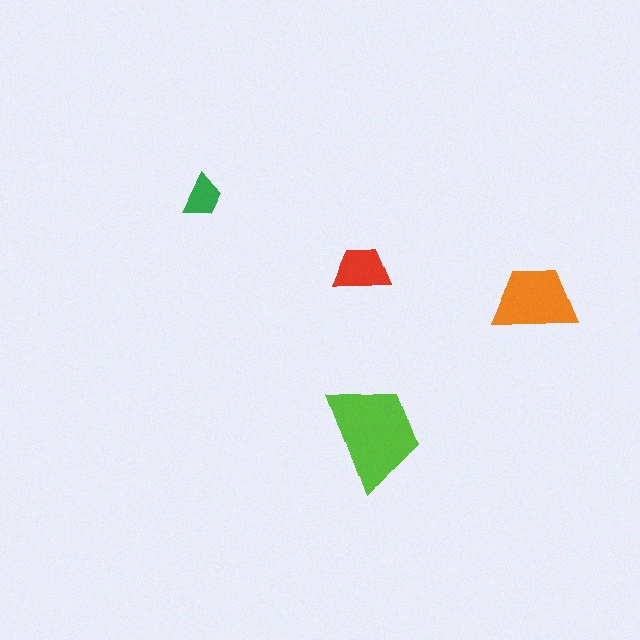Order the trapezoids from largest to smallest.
the lime one, the orange one, the red one, the green one.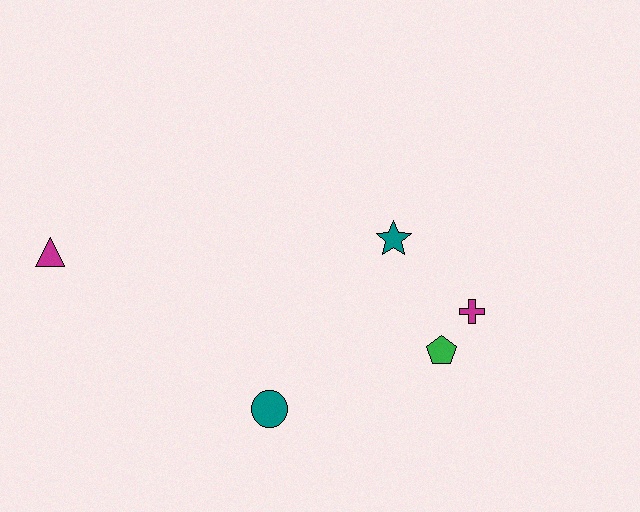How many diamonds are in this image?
There are no diamonds.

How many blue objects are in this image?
There are no blue objects.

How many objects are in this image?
There are 5 objects.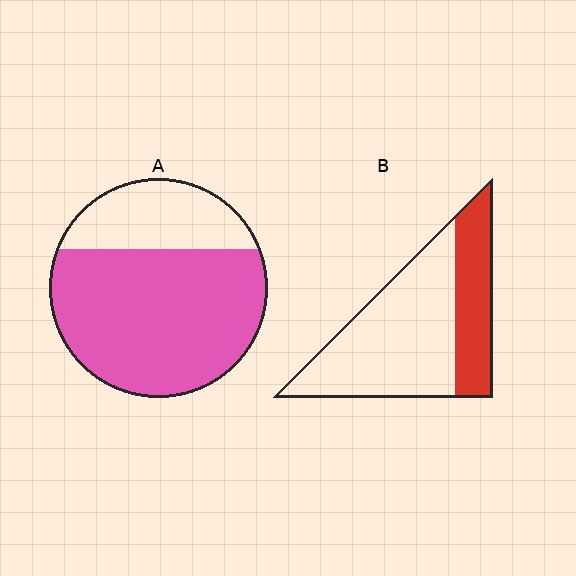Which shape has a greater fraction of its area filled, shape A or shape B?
Shape A.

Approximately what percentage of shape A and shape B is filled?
A is approximately 70% and B is approximately 30%.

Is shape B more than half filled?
No.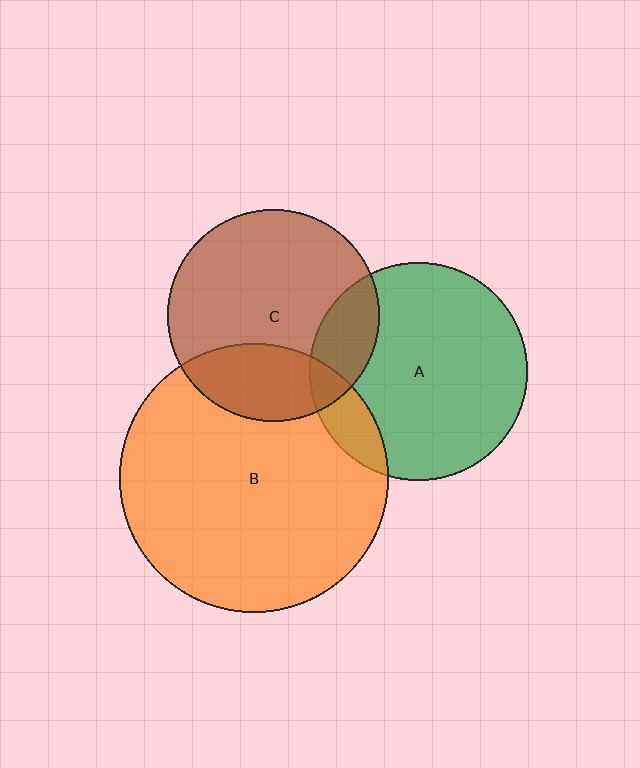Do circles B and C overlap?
Yes.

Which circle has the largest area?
Circle B (orange).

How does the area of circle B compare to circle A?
Approximately 1.5 times.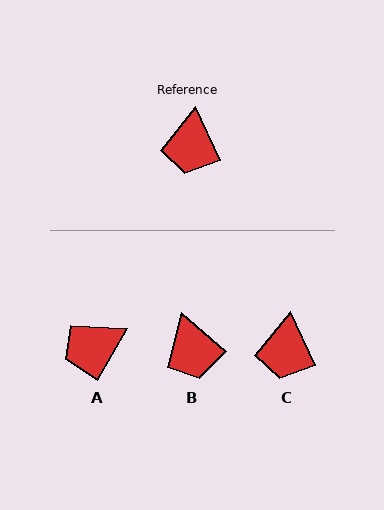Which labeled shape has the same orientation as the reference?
C.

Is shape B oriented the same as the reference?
No, it is off by about 25 degrees.